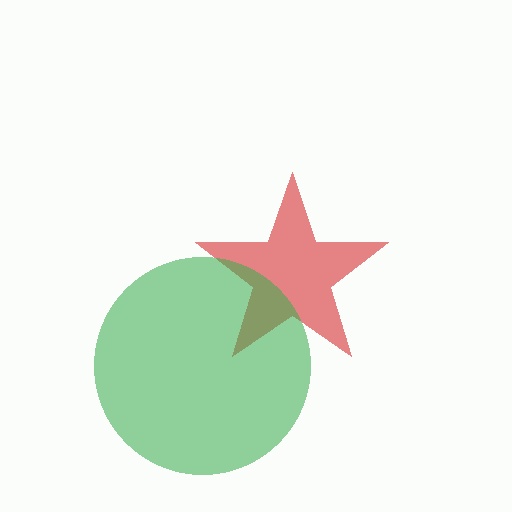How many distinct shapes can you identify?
There are 2 distinct shapes: a red star, a green circle.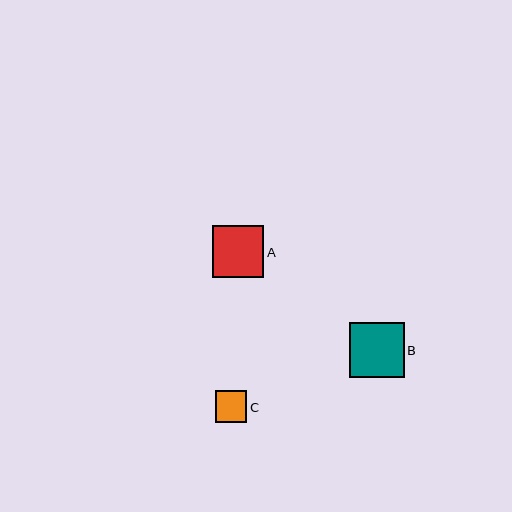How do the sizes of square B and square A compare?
Square B and square A are approximately the same size.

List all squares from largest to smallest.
From largest to smallest: B, A, C.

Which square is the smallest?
Square C is the smallest with a size of approximately 32 pixels.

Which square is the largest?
Square B is the largest with a size of approximately 55 pixels.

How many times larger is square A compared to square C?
Square A is approximately 1.6 times the size of square C.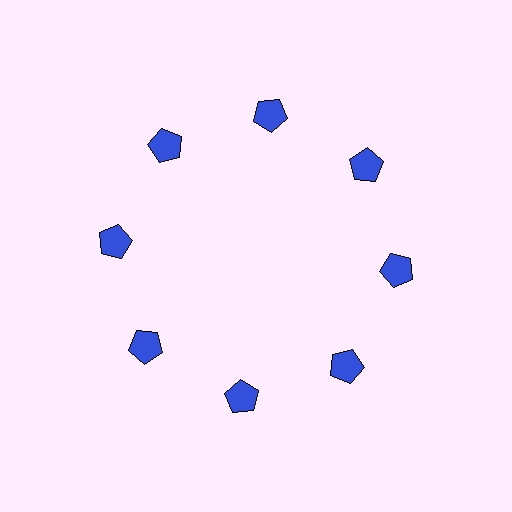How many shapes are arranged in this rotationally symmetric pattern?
There are 8 shapes, arranged in 8 groups of 1.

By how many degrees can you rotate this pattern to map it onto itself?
The pattern maps onto itself every 45 degrees of rotation.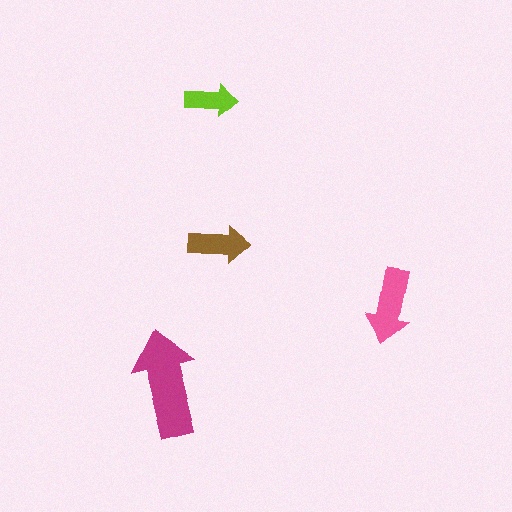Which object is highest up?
The lime arrow is topmost.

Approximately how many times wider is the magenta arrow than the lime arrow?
About 2 times wider.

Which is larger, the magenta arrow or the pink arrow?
The magenta one.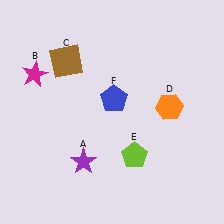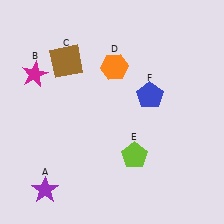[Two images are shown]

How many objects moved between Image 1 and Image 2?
3 objects moved between the two images.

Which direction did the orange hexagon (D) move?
The orange hexagon (D) moved left.